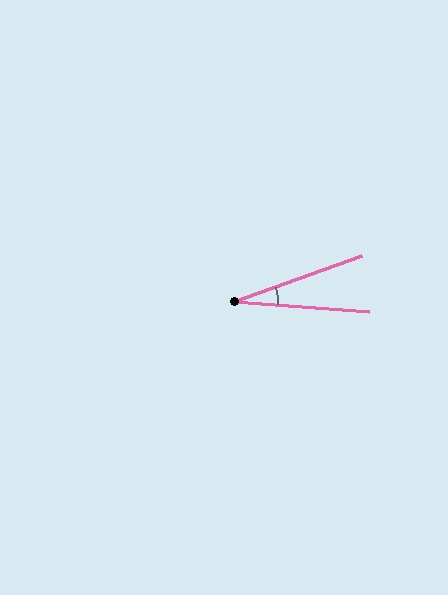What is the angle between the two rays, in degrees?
Approximately 24 degrees.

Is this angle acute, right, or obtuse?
It is acute.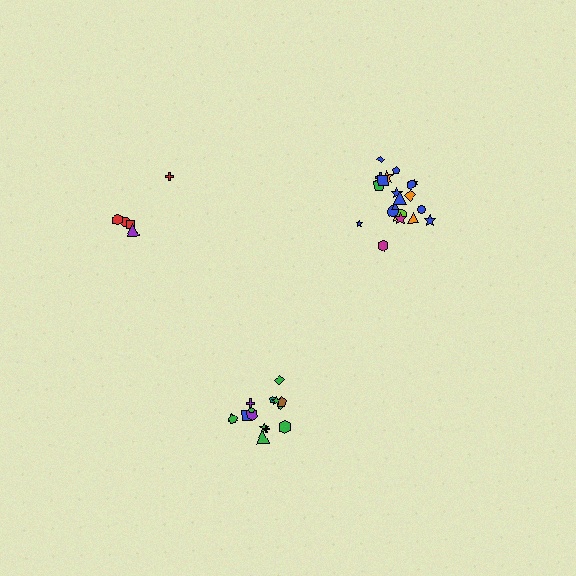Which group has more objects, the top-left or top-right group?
The top-right group.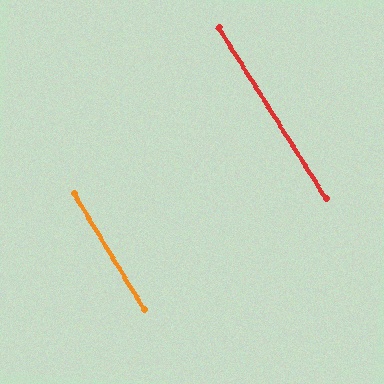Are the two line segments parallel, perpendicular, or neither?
Parallel — their directions differ by only 1.2°.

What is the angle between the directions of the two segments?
Approximately 1 degree.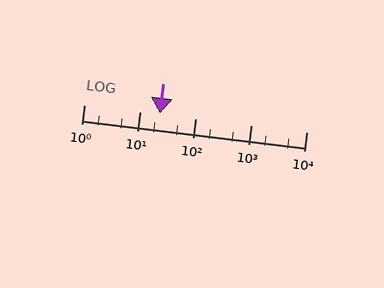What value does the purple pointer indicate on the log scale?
The pointer indicates approximately 23.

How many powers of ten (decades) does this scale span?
The scale spans 4 decades, from 1 to 10000.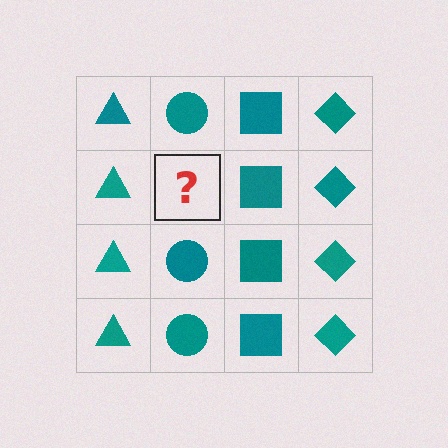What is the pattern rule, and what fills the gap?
The rule is that each column has a consistent shape. The gap should be filled with a teal circle.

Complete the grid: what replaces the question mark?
The question mark should be replaced with a teal circle.